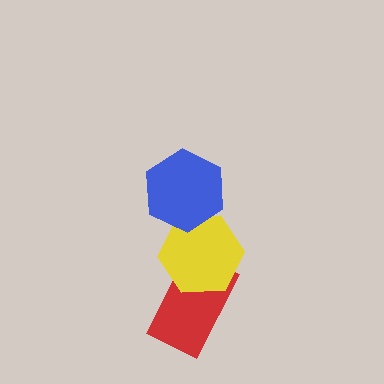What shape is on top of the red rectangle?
The yellow hexagon is on top of the red rectangle.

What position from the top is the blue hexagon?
The blue hexagon is 1st from the top.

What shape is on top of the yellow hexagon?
The blue hexagon is on top of the yellow hexagon.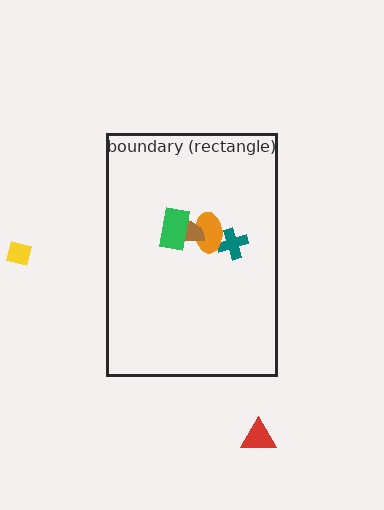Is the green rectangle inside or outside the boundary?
Inside.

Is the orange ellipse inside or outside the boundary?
Inside.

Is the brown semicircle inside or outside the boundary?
Inside.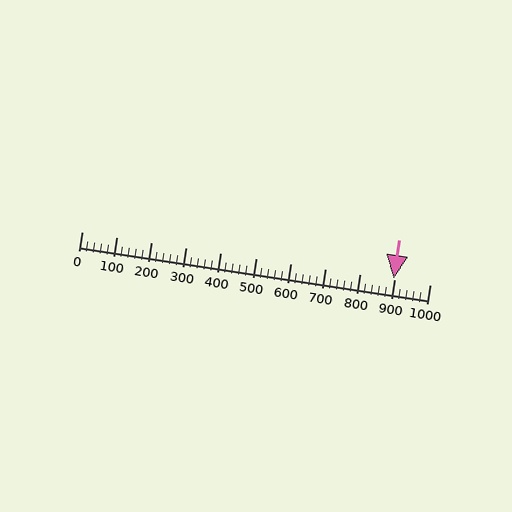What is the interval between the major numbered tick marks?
The major tick marks are spaced 100 units apart.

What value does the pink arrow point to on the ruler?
The pink arrow points to approximately 896.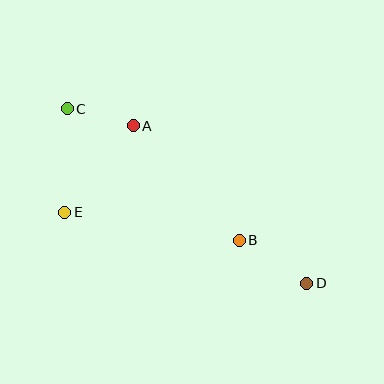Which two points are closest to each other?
Points A and C are closest to each other.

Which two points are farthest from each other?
Points C and D are farthest from each other.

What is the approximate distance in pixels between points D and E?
The distance between D and E is approximately 252 pixels.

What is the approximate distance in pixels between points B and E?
The distance between B and E is approximately 177 pixels.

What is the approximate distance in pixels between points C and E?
The distance between C and E is approximately 104 pixels.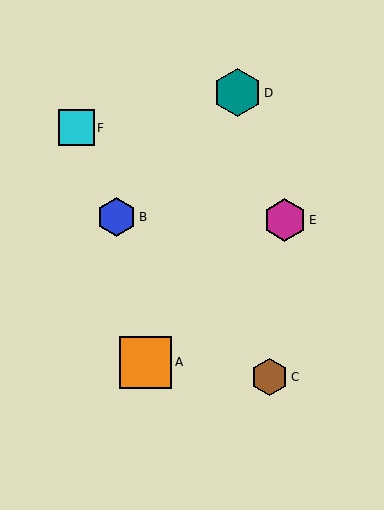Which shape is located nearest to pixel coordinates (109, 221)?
The blue hexagon (labeled B) at (116, 217) is nearest to that location.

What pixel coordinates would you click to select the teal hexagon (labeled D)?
Click at (237, 93) to select the teal hexagon D.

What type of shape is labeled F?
Shape F is a cyan square.